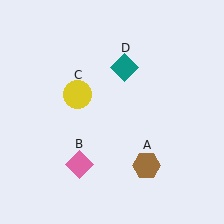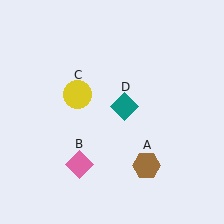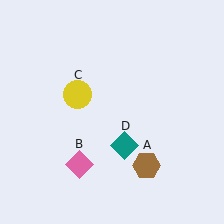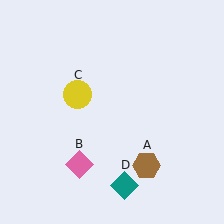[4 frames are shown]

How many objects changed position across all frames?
1 object changed position: teal diamond (object D).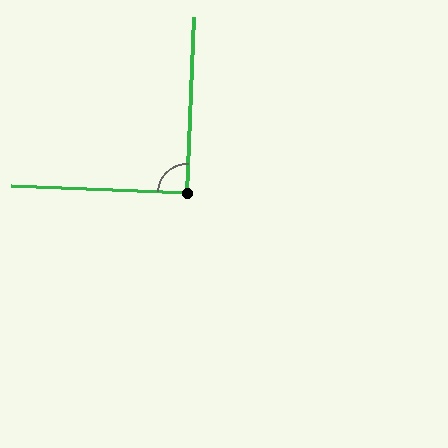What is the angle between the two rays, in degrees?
Approximately 90 degrees.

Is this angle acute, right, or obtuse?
It is approximately a right angle.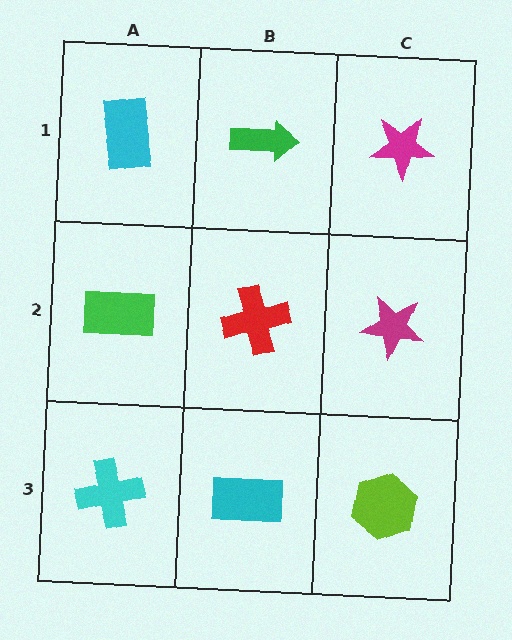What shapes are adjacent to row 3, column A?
A green rectangle (row 2, column A), a cyan rectangle (row 3, column B).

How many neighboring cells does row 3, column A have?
2.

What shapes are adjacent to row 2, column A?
A cyan rectangle (row 1, column A), a cyan cross (row 3, column A), a red cross (row 2, column B).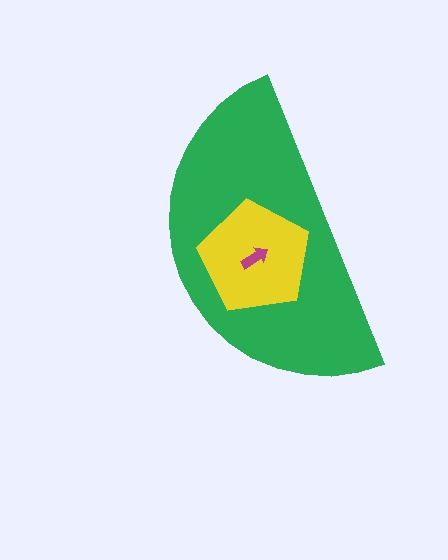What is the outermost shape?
The green semicircle.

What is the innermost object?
The magenta arrow.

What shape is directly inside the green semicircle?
The yellow pentagon.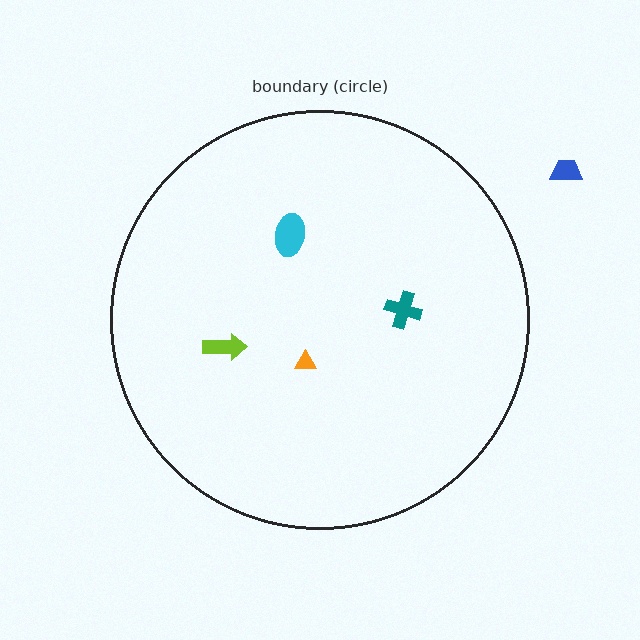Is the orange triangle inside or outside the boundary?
Inside.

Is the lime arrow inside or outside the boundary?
Inside.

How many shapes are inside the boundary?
4 inside, 1 outside.